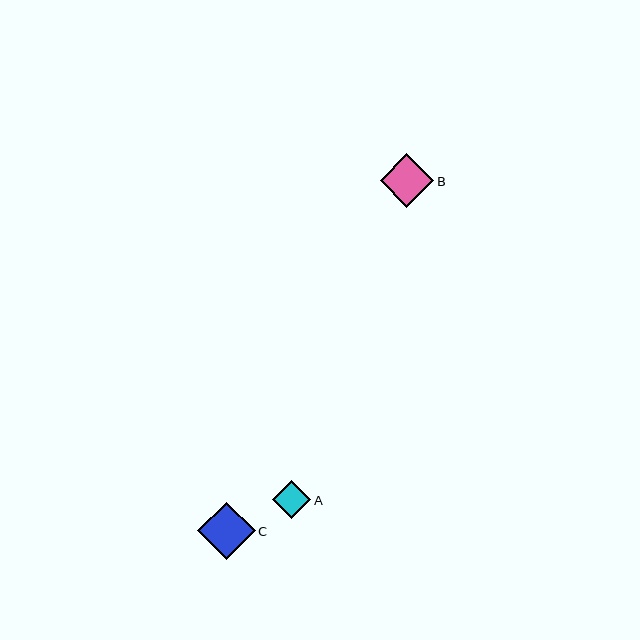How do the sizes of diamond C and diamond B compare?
Diamond C and diamond B are approximately the same size.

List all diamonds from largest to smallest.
From largest to smallest: C, B, A.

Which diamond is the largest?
Diamond C is the largest with a size of approximately 57 pixels.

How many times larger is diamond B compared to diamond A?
Diamond B is approximately 1.4 times the size of diamond A.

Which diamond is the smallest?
Diamond A is the smallest with a size of approximately 38 pixels.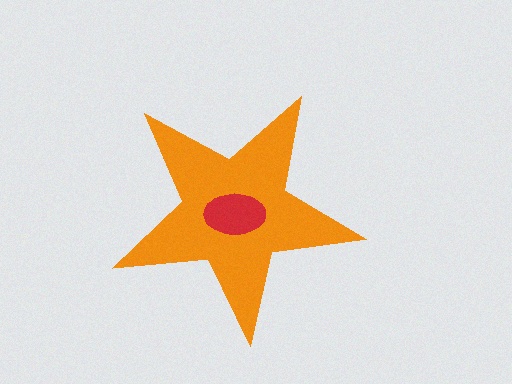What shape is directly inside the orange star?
The red ellipse.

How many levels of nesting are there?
2.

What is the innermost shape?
The red ellipse.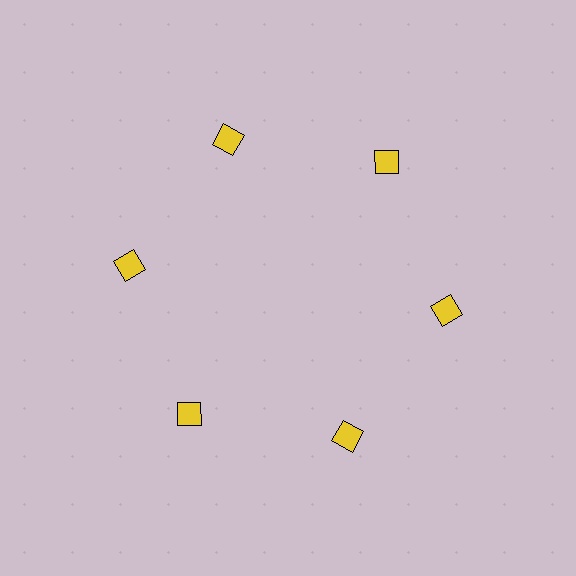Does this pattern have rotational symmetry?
Yes, this pattern has 6-fold rotational symmetry. It looks the same after rotating 60 degrees around the center.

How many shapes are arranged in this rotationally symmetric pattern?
There are 6 shapes, arranged in 6 groups of 1.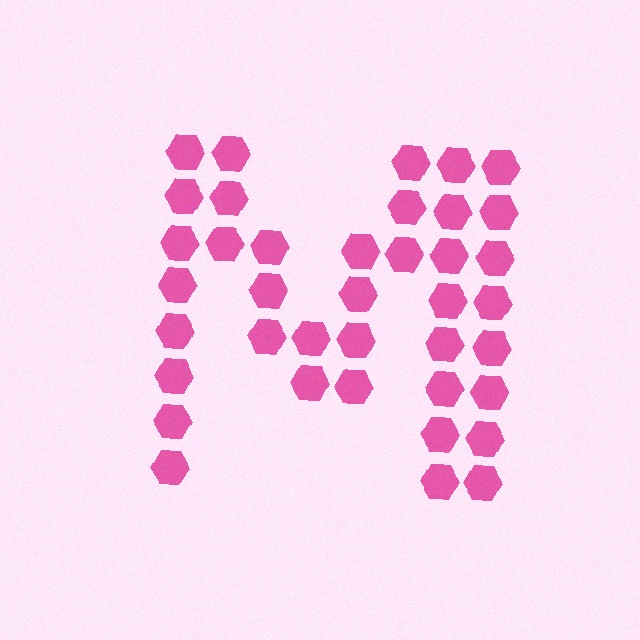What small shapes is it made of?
It is made of small hexagons.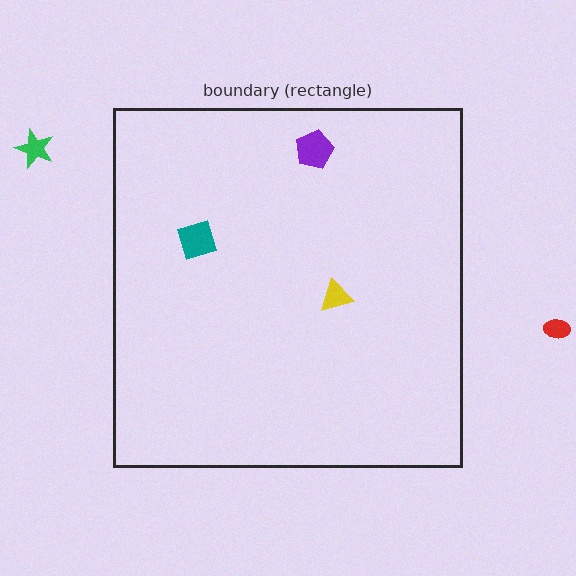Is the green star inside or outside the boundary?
Outside.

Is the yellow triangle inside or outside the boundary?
Inside.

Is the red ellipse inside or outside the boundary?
Outside.